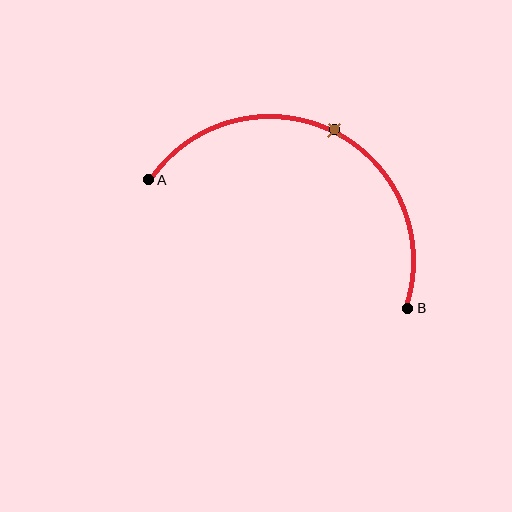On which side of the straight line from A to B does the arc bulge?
The arc bulges above the straight line connecting A and B.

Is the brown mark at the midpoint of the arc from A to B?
Yes. The brown mark lies on the arc at equal arc-length from both A and B — it is the arc midpoint.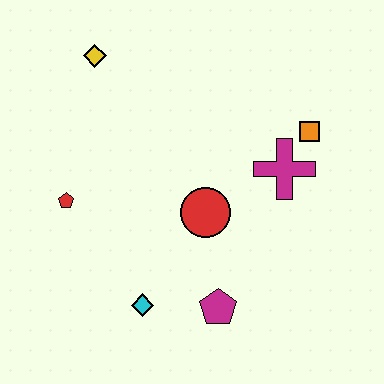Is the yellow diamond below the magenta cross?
No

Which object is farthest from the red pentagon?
The orange square is farthest from the red pentagon.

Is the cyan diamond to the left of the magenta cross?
Yes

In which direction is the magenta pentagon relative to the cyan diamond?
The magenta pentagon is to the right of the cyan diamond.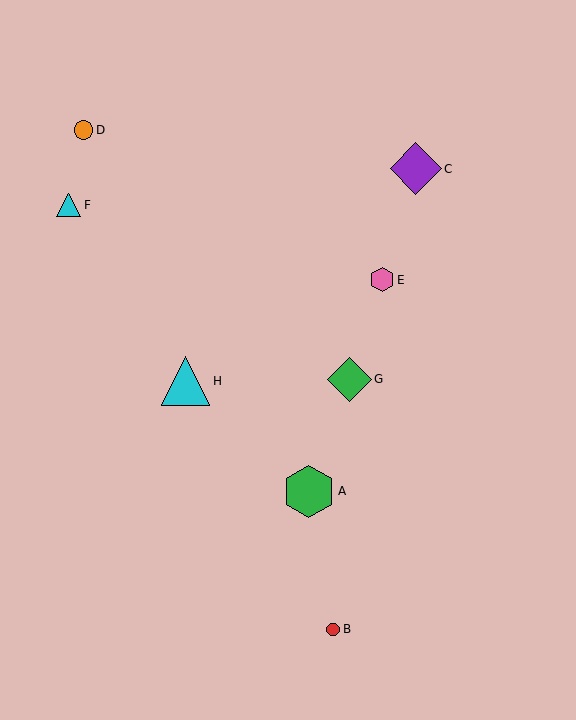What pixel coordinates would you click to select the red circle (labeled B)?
Click at (333, 629) to select the red circle B.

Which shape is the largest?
The green hexagon (labeled A) is the largest.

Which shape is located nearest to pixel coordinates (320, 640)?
The red circle (labeled B) at (333, 629) is nearest to that location.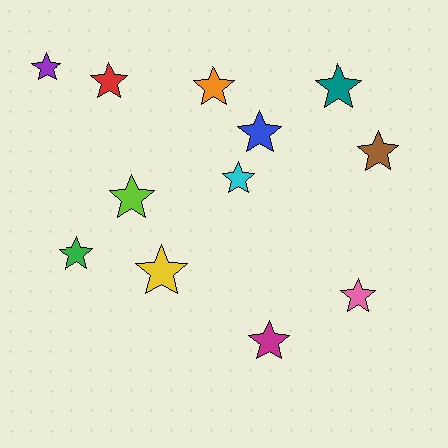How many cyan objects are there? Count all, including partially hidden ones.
There is 1 cyan object.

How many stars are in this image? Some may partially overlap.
There are 12 stars.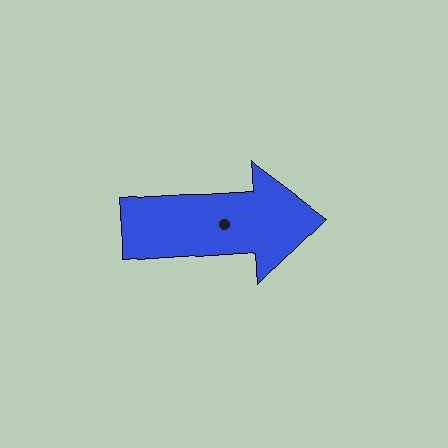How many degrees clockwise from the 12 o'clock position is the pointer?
Approximately 86 degrees.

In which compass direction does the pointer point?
East.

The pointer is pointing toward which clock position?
Roughly 3 o'clock.